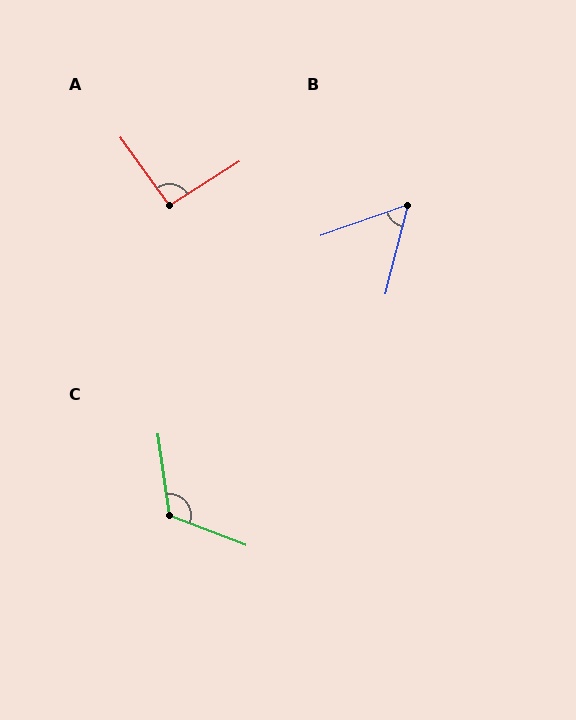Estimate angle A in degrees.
Approximately 93 degrees.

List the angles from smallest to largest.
B (56°), A (93°), C (119°).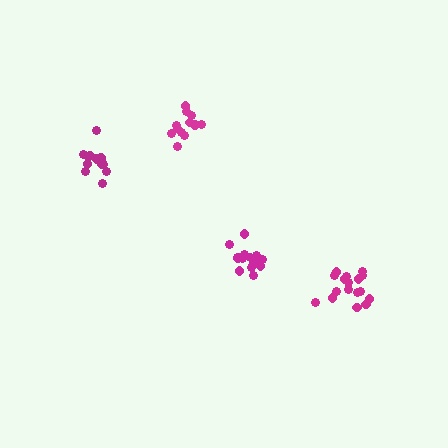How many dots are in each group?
Group 1: 17 dots, Group 2: 13 dots, Group 3: 12 dots, Group 4: 14 dots (56 total).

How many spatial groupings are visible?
There are 4 spatial groupings.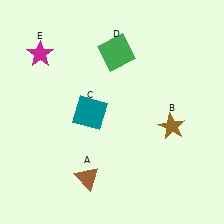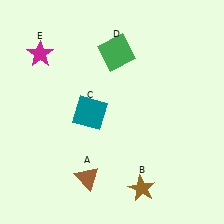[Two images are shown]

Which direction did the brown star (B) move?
The brown star (B) moved down.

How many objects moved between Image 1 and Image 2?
1 object moved between the two images.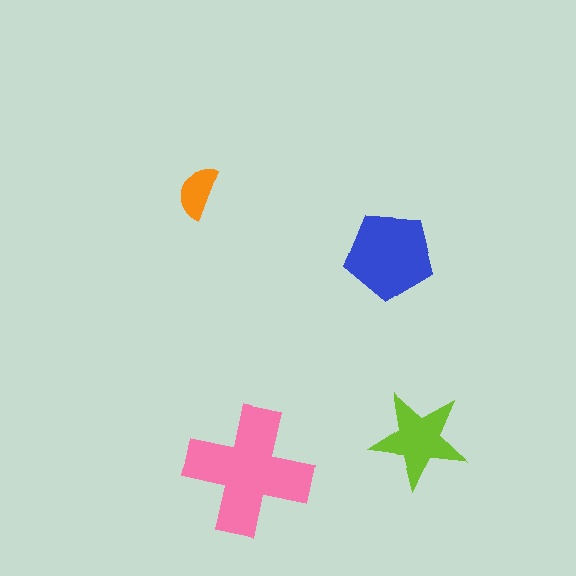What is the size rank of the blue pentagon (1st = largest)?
2nd.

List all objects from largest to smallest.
The pink cross, the blue pentagon, the lime star, the orange semicircle.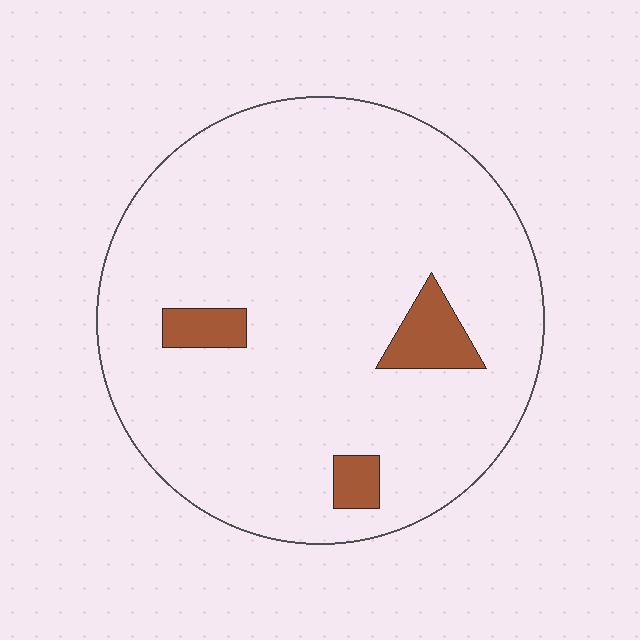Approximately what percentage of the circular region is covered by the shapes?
Approximately 5%.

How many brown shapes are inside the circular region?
3.